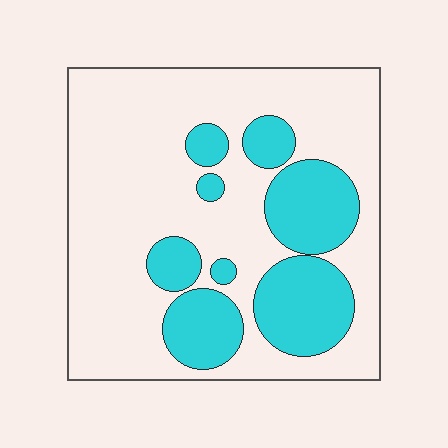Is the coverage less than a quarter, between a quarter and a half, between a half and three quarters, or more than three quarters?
Between a quarter and a half.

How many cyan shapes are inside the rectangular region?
8.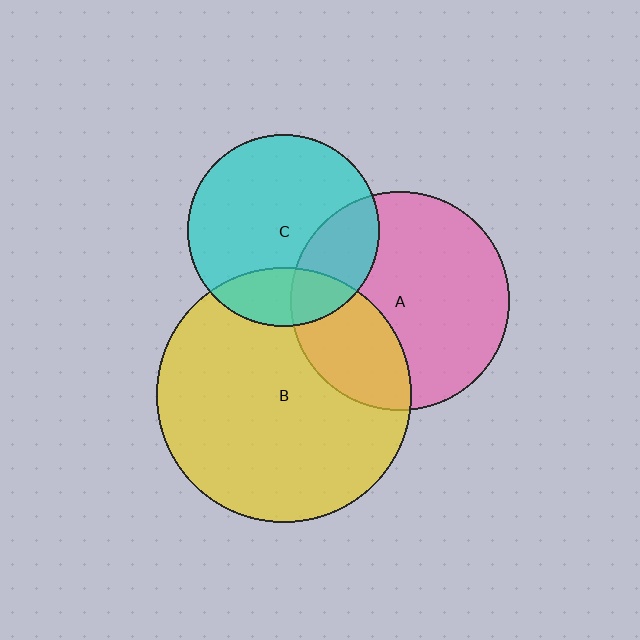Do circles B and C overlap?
Yes.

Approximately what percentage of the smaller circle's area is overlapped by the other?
Approximately 20%.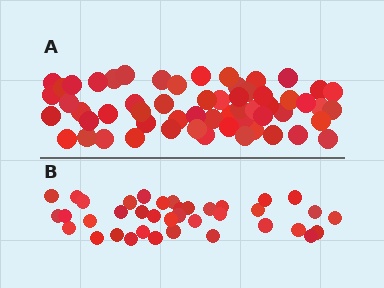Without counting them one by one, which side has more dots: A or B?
Region A (the top region) has more dots.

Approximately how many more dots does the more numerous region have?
Region A has approximately 20 more dots than region B.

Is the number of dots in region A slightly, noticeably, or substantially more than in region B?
Region A has substantially more. The ratio is roughly 1.5 to 1.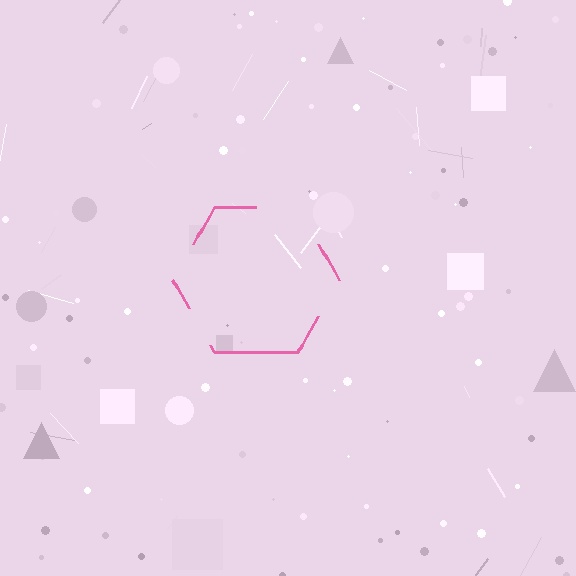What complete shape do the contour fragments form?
The contour fragments form a hexagon.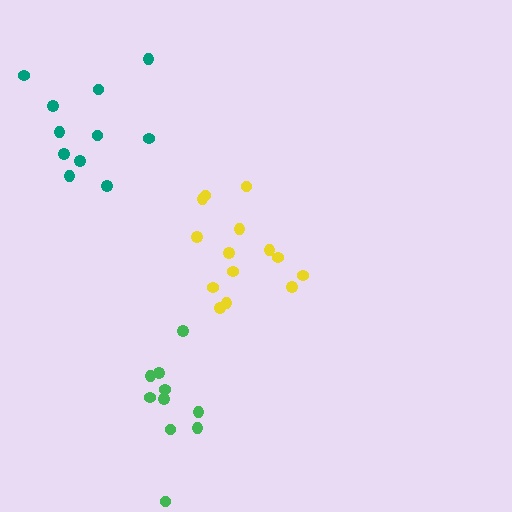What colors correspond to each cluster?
The clusters are colored: yellow, teal, green.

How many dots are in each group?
Group 1: 14 dots, Group 2: 11 dots, Group 3: 10 dots (35 total).